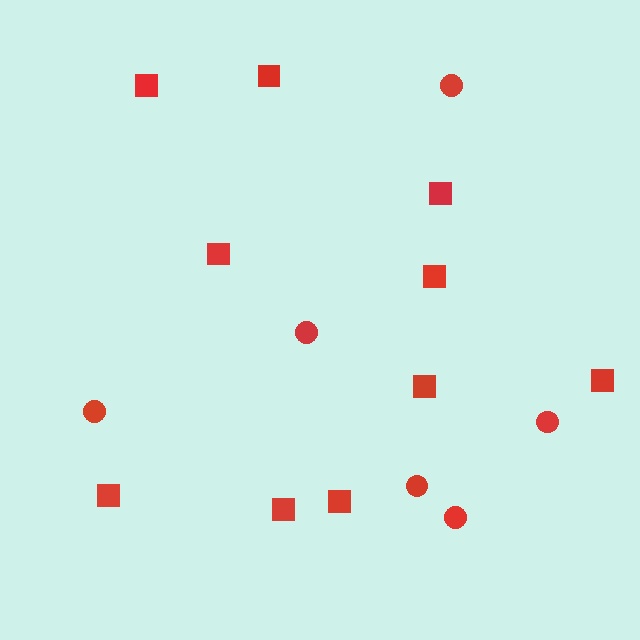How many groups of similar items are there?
There are 2 groups: one group of circles (6) and one group of squares (10).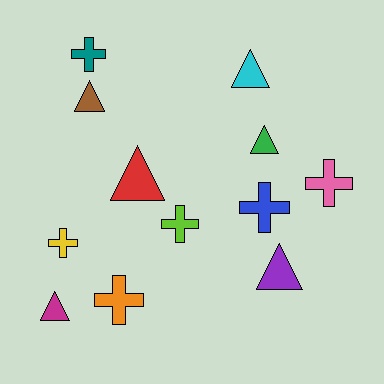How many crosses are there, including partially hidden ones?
There are 6 crosses.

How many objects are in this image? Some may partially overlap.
There are 12 objects.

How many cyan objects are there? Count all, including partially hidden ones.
There is 1 cyan object.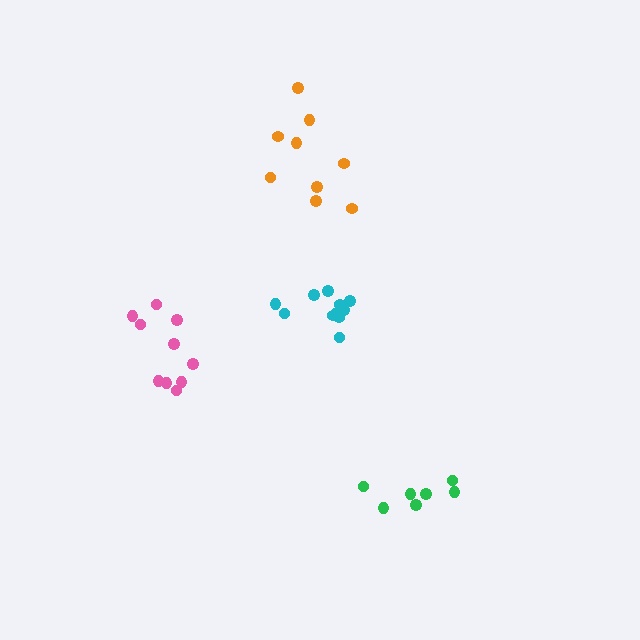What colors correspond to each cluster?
The clusters are colored: green, orange, pink, cyan.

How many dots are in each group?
Group 1: 7 dots, Group 2: 9 dots, Group 3: 10 dots, Group 4: 11 dots (37 total).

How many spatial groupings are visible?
There are 4 spatial groupings.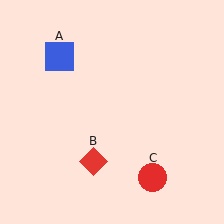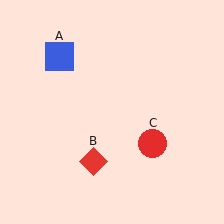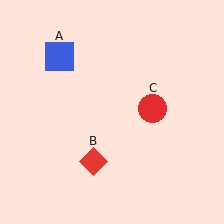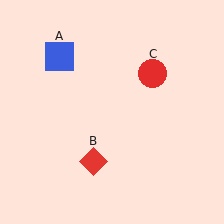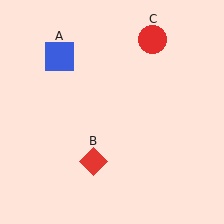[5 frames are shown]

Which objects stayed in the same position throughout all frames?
Blue square (object A) and red diamond (object B) remained stationary.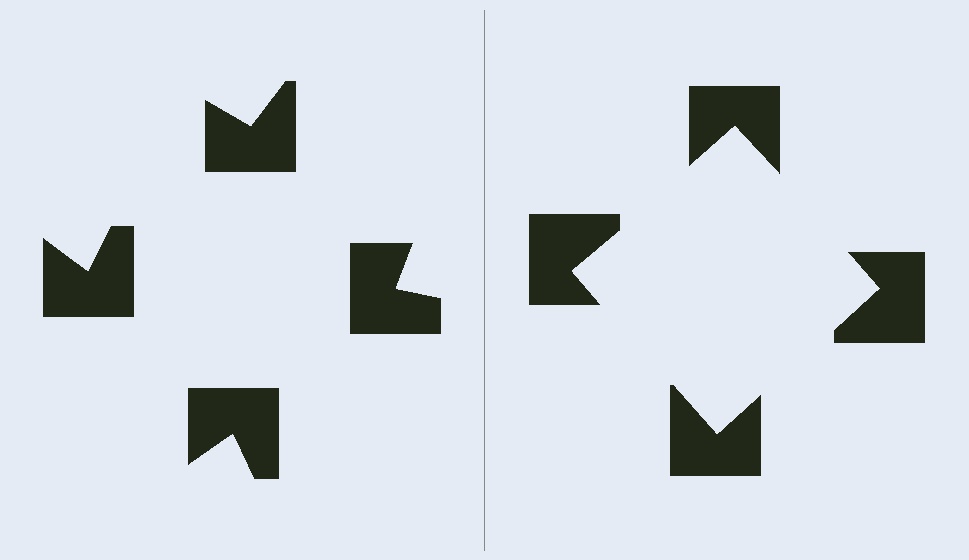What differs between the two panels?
The notched squares are positioned identically on both sides; only the wedge orientations differ. On the right they align to a square; on the left they are misaligned.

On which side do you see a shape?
An illusory square appears on the right side. On the left side the wedge cuts are rotated, so no coherent shape forms.